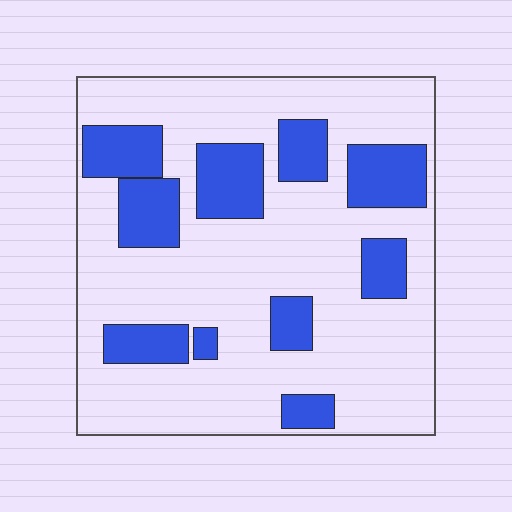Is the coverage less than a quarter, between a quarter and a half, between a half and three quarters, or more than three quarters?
Between a quarter and a half.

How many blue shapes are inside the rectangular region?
10.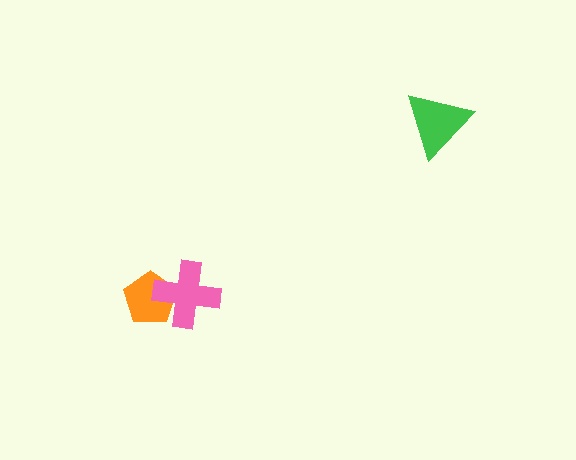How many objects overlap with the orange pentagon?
1 object overlaps with the orange pentagon.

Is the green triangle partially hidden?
No, no other shape covers it.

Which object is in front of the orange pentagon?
The pink cross is in front of the orange pentagon.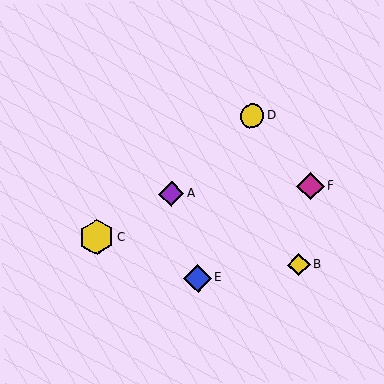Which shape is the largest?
The yellow hexagon (labeled C) is the largest.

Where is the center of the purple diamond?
The center of the purple diamond is at (171, 194).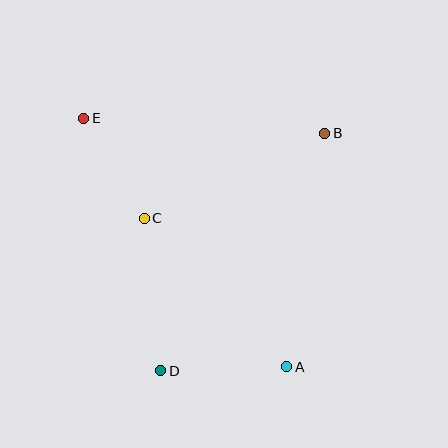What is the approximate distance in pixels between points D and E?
The distance between D and E is approximately 264 pixels.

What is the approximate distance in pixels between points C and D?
The distance between C and D is approximately 154 pixels.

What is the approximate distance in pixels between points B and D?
The distance between B and D is approximately 289 pixels.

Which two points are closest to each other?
Points C and E are closest to each other.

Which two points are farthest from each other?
Points A and E are farthest from each other.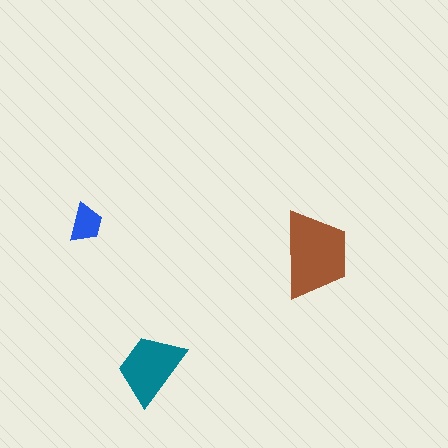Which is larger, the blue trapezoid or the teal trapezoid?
The teal one.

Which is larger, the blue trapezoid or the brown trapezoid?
The brown one.